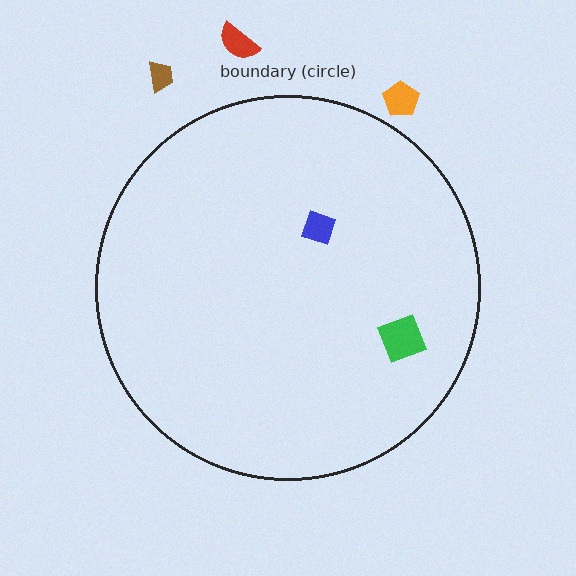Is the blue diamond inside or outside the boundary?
Inside.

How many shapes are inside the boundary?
2 inside, 3 outside.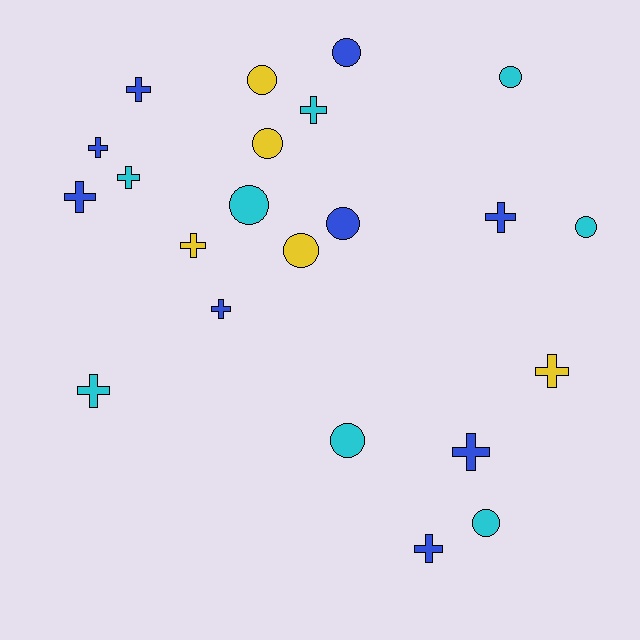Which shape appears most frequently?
Cross, with 12 objects.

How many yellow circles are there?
There are 3 yellow circles.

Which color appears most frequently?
Blue, with 9 objects.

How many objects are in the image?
There are 22 objects.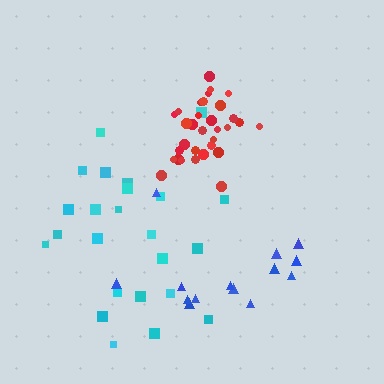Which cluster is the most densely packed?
Red.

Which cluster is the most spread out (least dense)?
Blue.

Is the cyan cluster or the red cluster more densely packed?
Red.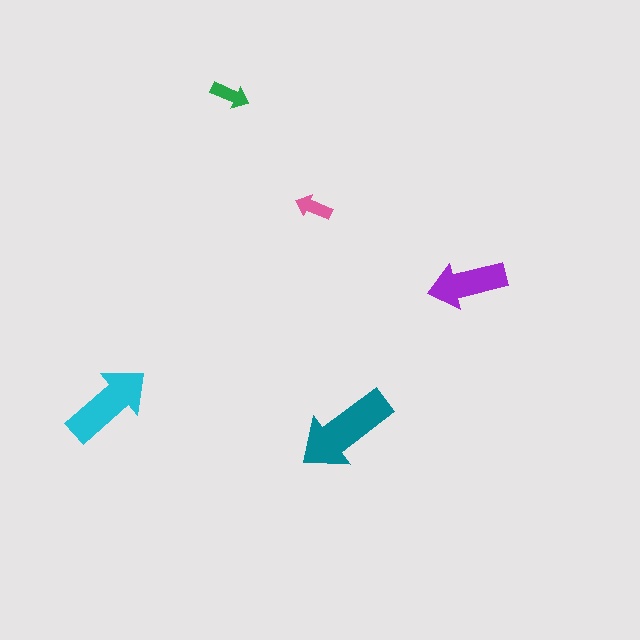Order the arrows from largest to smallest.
the teal one, the cyan one, the purple one, the green one, the pink one.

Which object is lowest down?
The teal arrow is bottommost.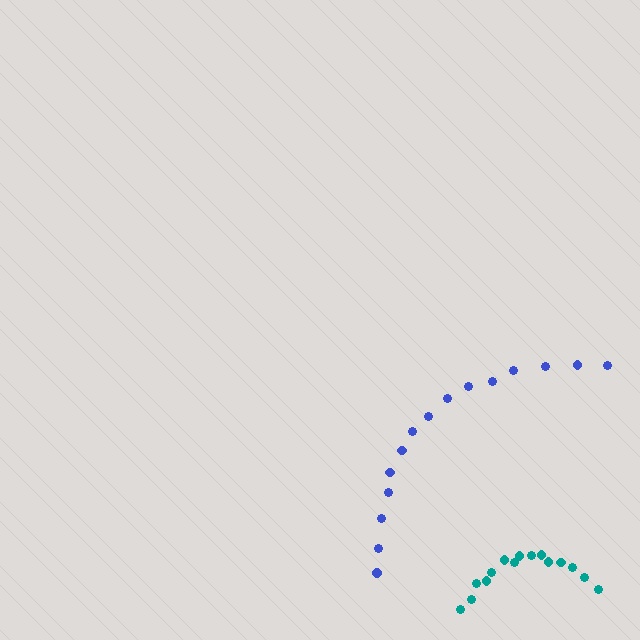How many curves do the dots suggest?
There are 2 distinct paths.